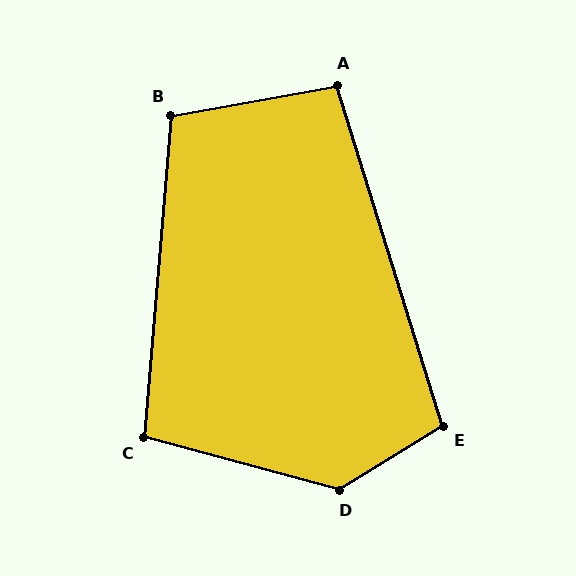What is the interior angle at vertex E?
Approximately 104 degrees (obtuse).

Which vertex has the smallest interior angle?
A, at approximately 97 degrees.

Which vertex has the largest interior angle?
D, at approximately 134 degrees.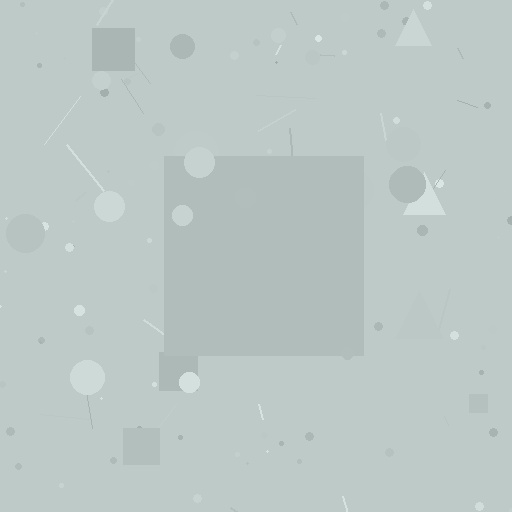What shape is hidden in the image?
A square is hidden in the image.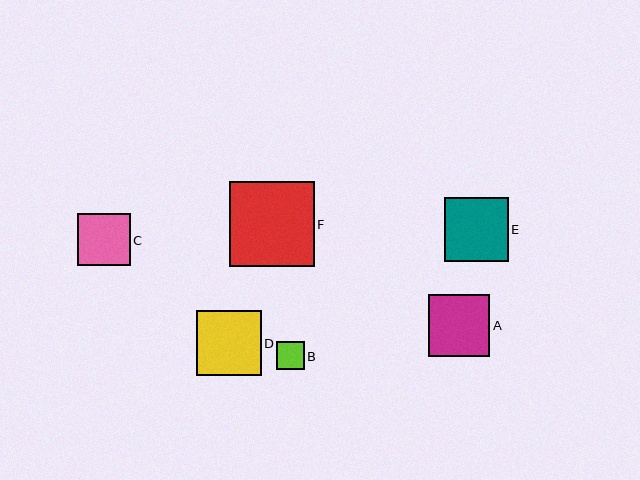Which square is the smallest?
Square B is the smallest with a size of approximately 28 pixels.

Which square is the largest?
Square F is the largest with a size of approximately 85 pixels.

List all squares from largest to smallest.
From largest to smallest: F, D, E, A, C, B.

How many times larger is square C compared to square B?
Square C is approximately 1.9 times the size of square B.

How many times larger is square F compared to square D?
Square F is approximately 1.3 times the size of square D.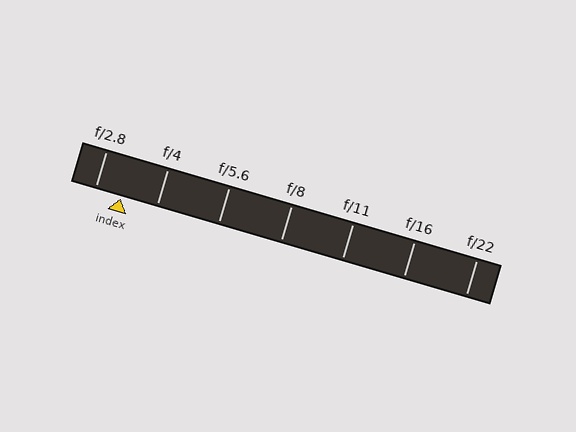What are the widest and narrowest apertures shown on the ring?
The widest aperture shown is f/2.8 and the narrowest is f/22.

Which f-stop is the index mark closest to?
The index mark is closest to f/2.8.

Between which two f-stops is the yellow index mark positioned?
The index mark is between f/2.8 and f/4.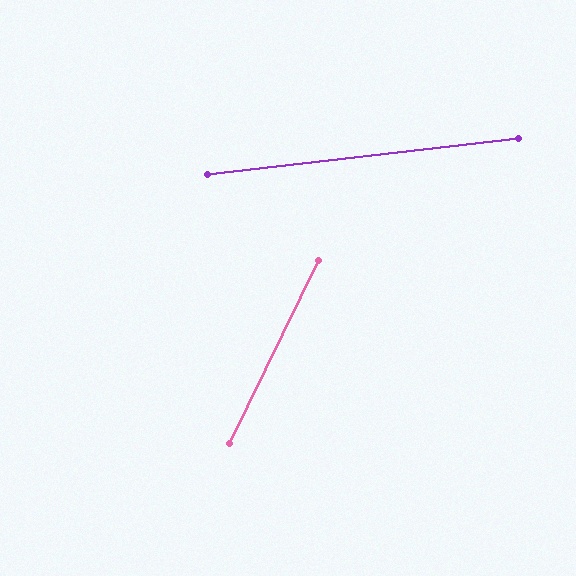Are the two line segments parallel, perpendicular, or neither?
Neither parallel nor perpendicular — they differ by about 58°.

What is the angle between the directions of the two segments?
Approximately 58 degrees.